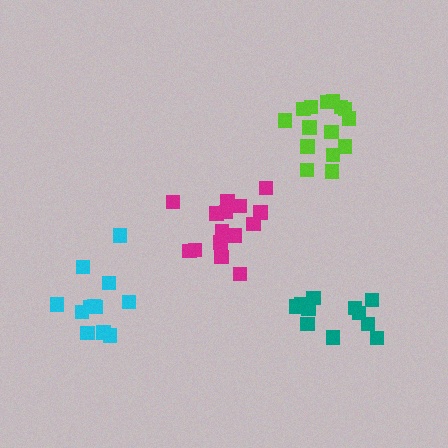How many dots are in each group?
Group 1: 16 dots, Group 2: 15 dots, Group 3: 12 dots, Group 4: 11 dots (54 total).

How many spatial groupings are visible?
There are 4 spatial groupings.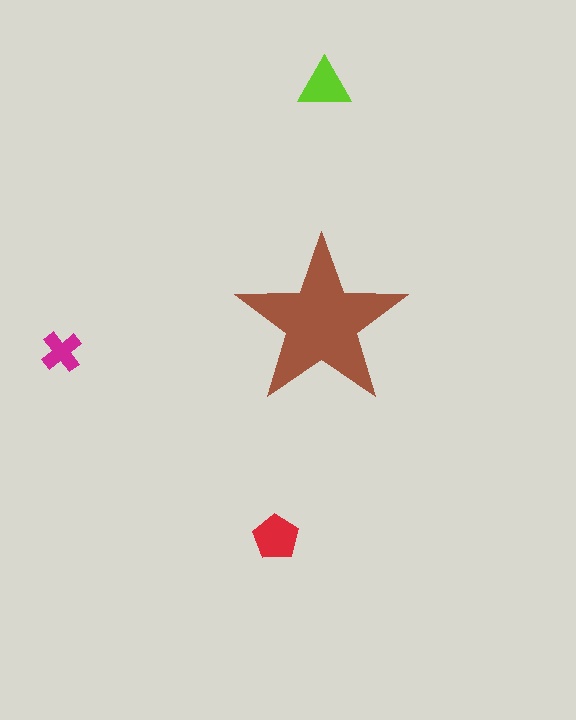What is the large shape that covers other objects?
A brown star.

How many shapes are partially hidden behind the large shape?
0 shapes are partially hidden.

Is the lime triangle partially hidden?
No, the lime triangle is fully visible.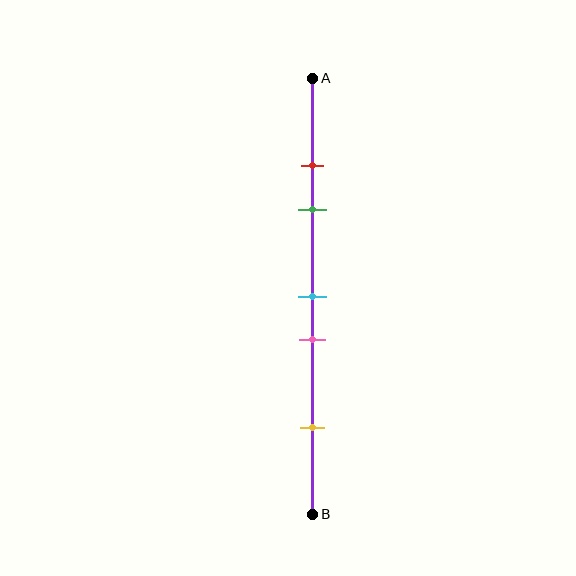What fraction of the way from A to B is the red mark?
The red mark is approximately 20% (0.2) of the way from A to B.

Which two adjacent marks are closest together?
The red and green marks are the closest adjacent pair.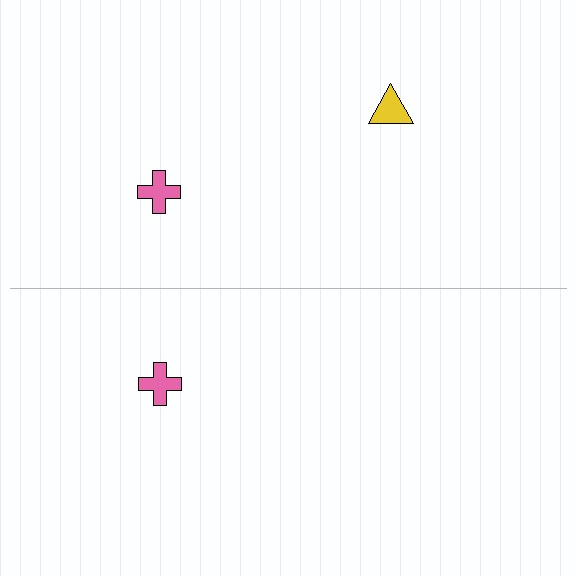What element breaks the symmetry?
A yellow triangle is missing from the bottom side.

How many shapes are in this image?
There are 3 shapes in this image.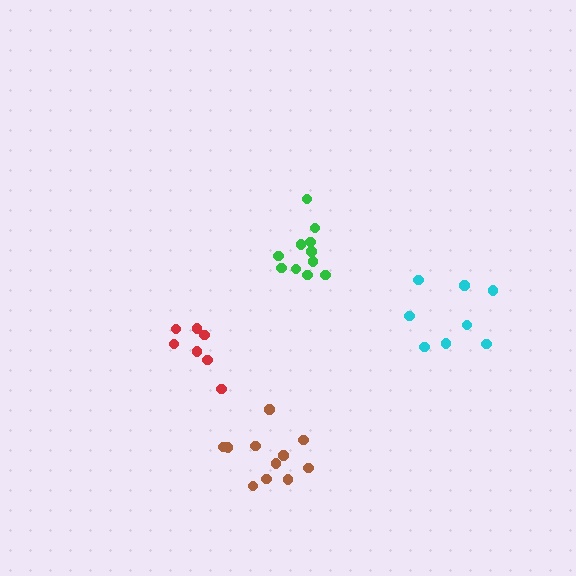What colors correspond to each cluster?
The clusters are colored: brown, red, green, cyan.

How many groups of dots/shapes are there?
There are 4 groups.